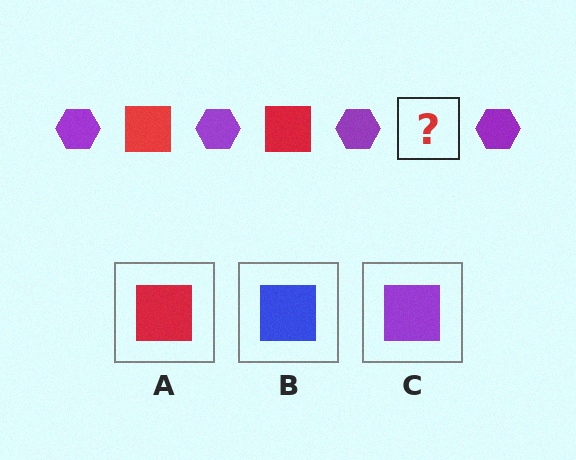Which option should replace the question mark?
Option A.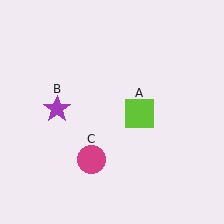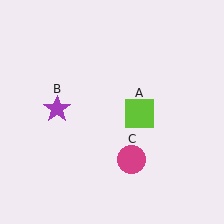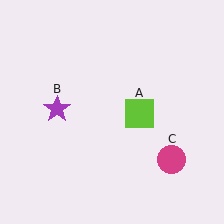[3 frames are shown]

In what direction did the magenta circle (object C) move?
The magenta circle (object C) moved right.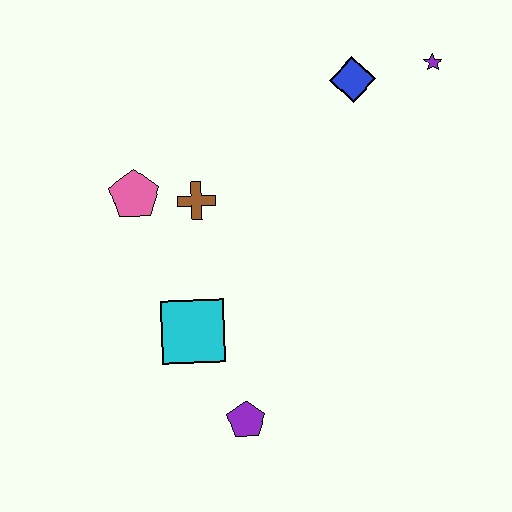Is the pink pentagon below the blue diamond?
Yes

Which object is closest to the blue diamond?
The purple star is closest to the blue diamond.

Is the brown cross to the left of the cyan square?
No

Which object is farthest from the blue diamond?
The purple pentagon is farthest from the blue diamond.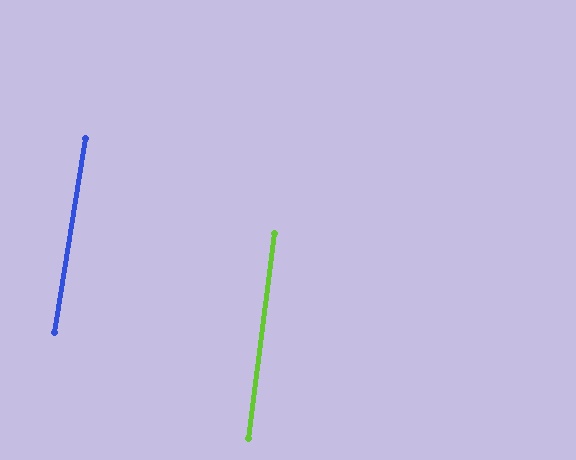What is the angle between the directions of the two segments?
Approximately 2 degrees.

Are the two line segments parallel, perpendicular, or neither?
Parallel — their directions differ by only 1.9°.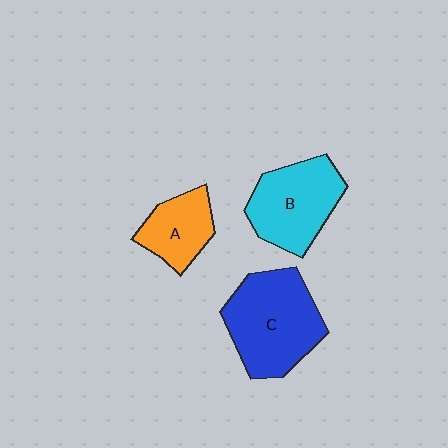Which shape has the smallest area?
Shape A (orange).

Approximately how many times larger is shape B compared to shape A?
Approximately 1.5 times.